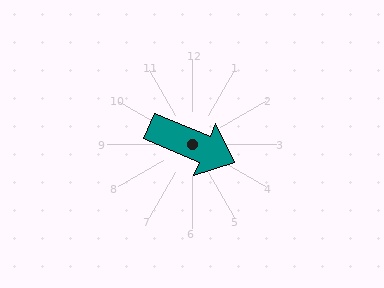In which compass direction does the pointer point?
Southeast.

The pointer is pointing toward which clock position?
Roughly 4 o'clock.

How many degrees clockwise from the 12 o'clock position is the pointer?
Approximately 113 degrees.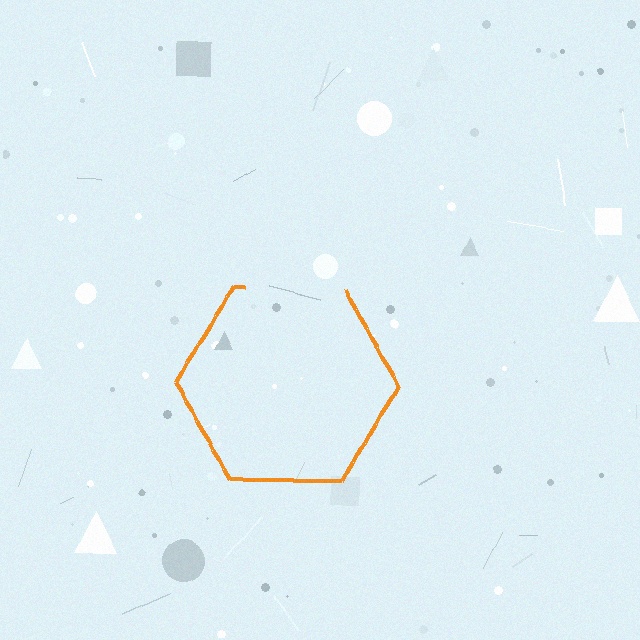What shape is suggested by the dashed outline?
The dashed outline suggests a hexagon.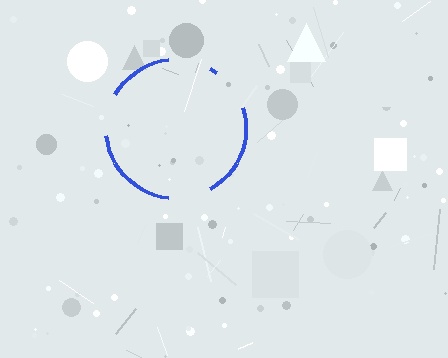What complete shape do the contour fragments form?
The contour fragments form a circle.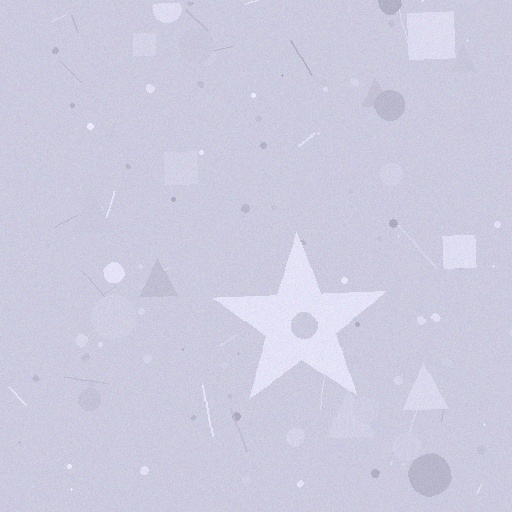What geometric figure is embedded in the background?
A star is embedded in the background.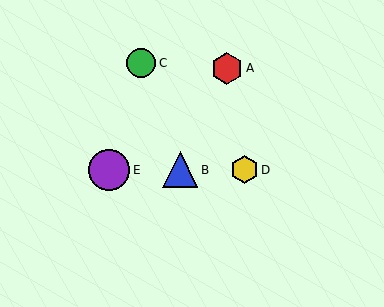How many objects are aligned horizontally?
3 objects (B, D, E) are aligned horizontally.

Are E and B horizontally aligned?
Yes, both are at y≈170.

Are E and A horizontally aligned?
No, E is at y≈170 and A is at y≈68.